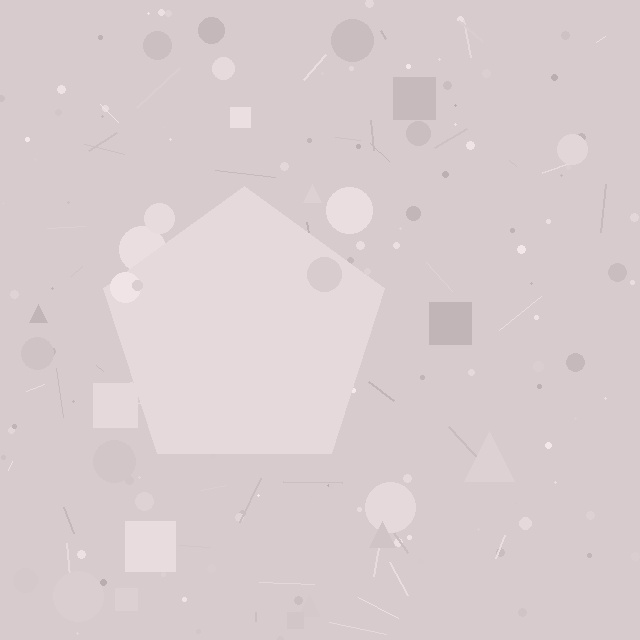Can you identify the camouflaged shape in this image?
The camouflaged shape is a pentagon.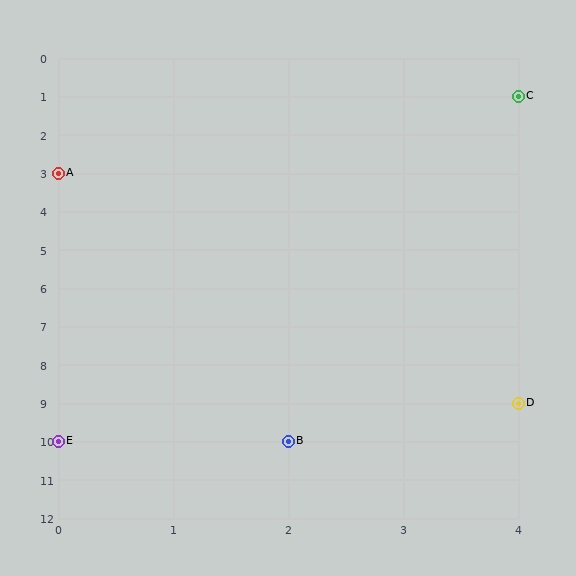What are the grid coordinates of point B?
Point B is at grid coordinates (2, 10).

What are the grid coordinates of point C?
Point C is at grid coordinates (4, 1).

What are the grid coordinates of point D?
Point D is at grid coordinates (4, 9).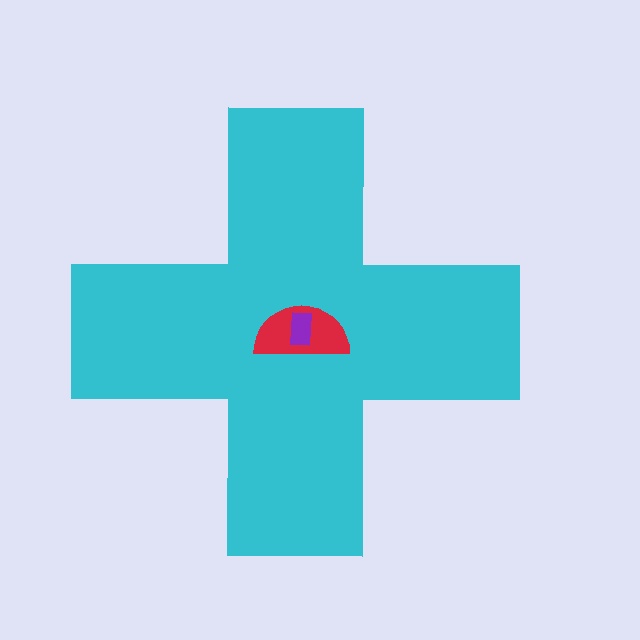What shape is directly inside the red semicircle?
The purple rectangle.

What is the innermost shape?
The purple rectangle.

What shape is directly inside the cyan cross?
The red semicircle.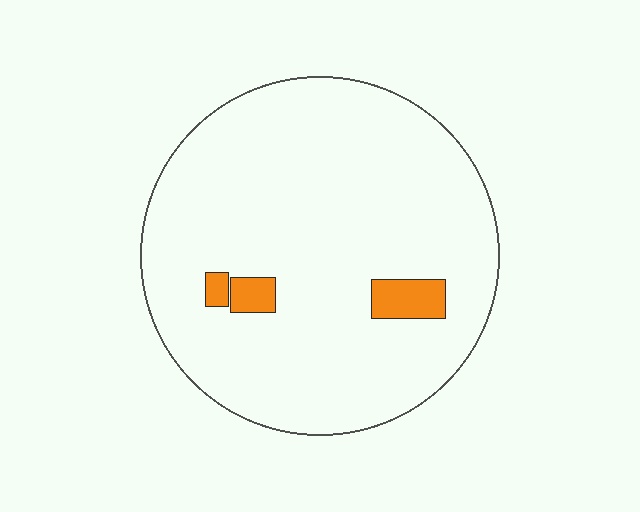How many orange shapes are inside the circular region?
3.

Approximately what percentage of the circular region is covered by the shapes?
Approximately 5%.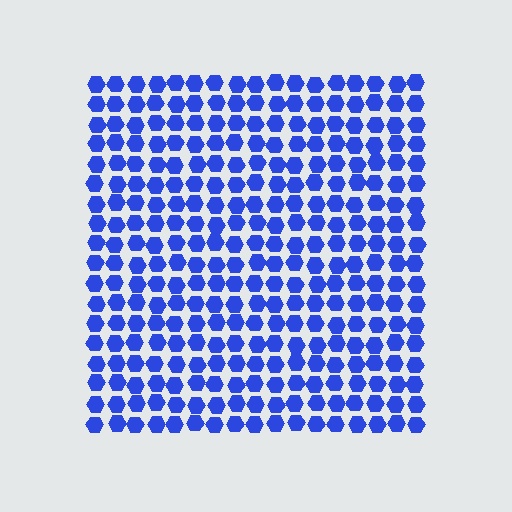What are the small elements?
The small elements are hexagons.